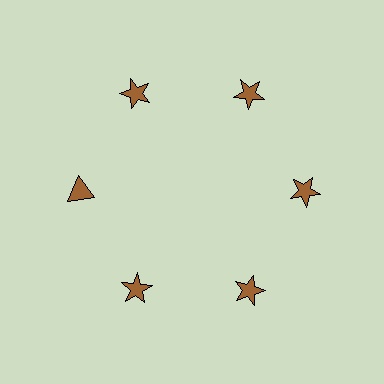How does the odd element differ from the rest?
It has a different shape: triangle instead of star.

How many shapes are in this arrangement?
There are 6 shapes arranged in a ring pattern.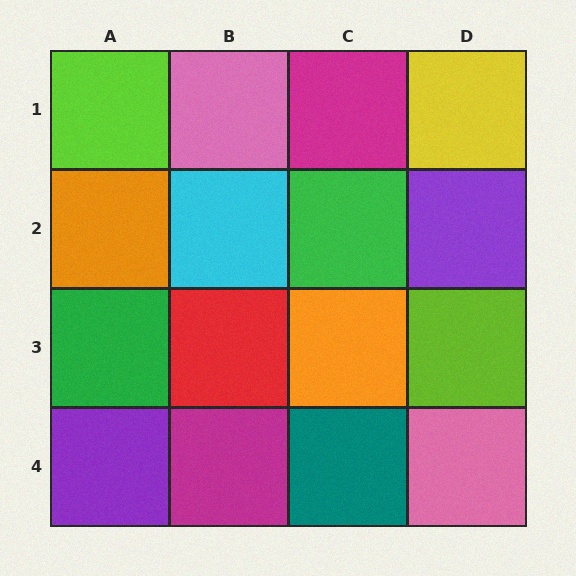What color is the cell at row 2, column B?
Cyan.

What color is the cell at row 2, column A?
Orange.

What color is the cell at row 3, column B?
Red.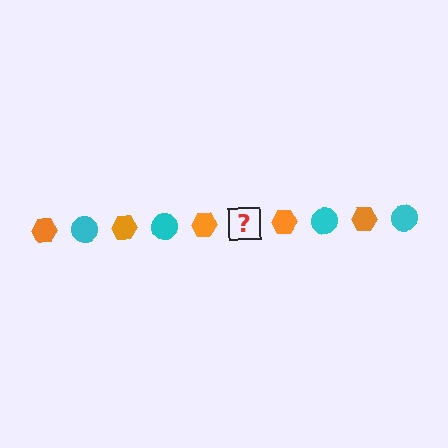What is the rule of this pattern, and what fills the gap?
The rule is that the pattern alternates between orange hexagon and cyan circle. The gap should be filled with a cyan circle.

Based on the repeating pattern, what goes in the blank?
The blank should be a cyan circle.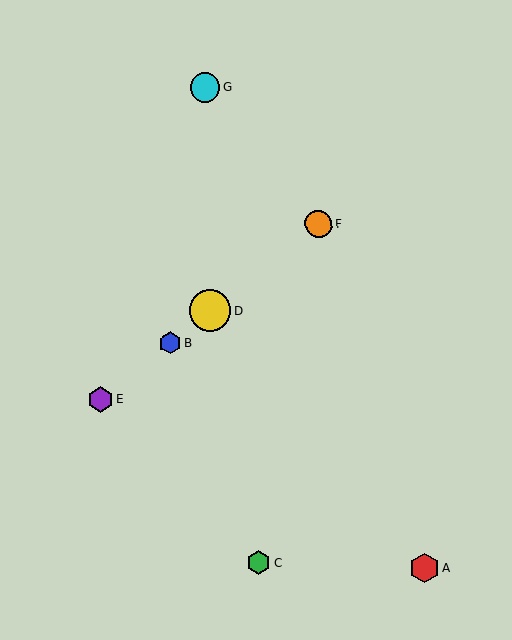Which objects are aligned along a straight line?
Objects B, D, E, F are aligned along a straight line.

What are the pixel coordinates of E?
Object E is at (101, 399).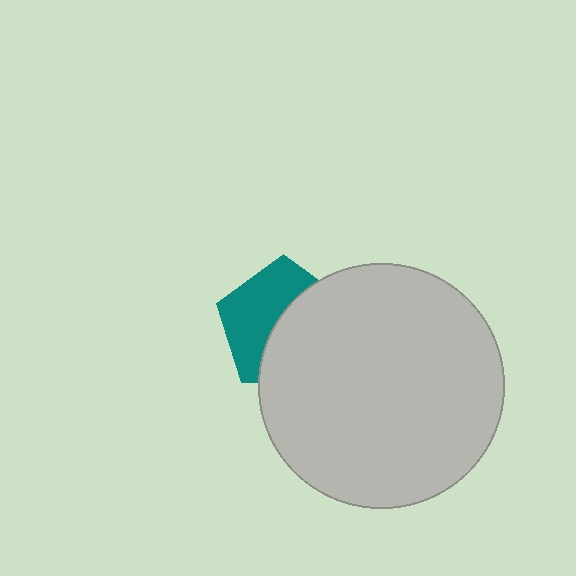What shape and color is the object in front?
The object in front is a light gray circle.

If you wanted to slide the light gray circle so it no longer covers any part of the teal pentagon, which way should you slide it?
Slide it right — that is the most direct way to separate the two shapes.